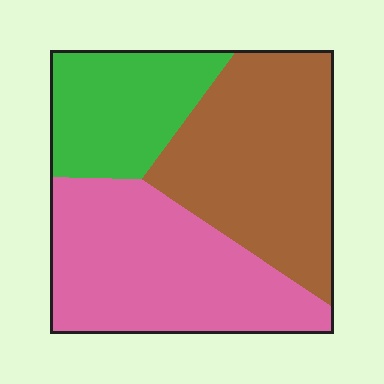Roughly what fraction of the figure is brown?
Brown takes up between a third and a half of the figure.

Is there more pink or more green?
Pink.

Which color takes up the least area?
Green, at roughly 20%.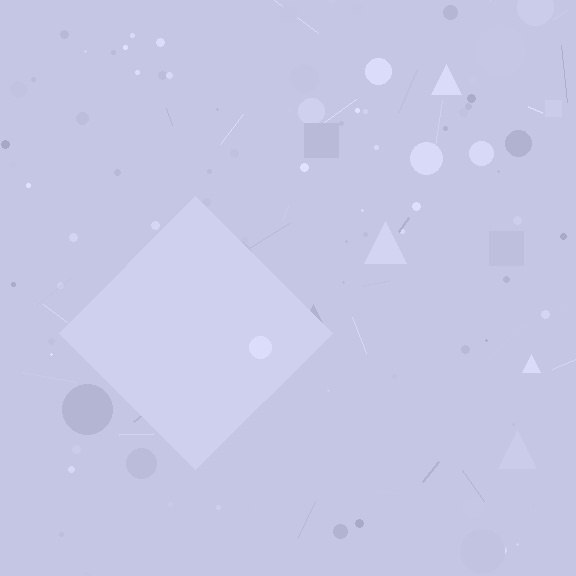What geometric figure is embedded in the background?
A diamond is embedded in the background.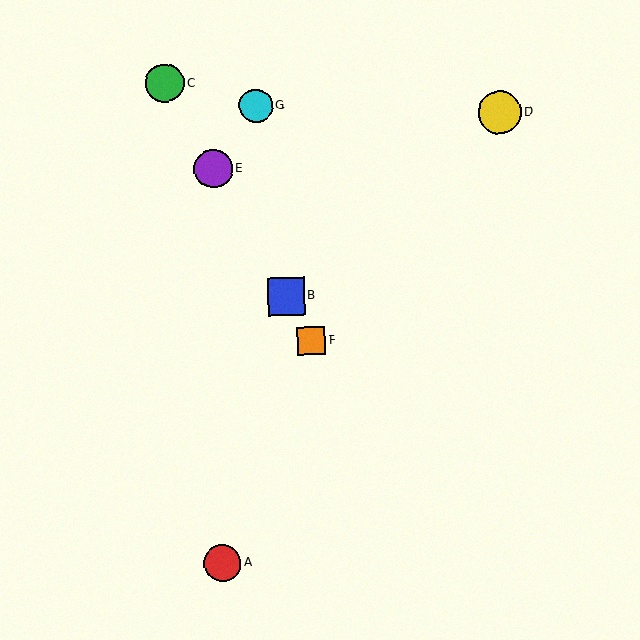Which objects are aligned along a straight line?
Objects B, C, E, F are aligned along a straight line.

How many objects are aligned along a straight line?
4 objects (B, C, E, F) are aligned along a straight line.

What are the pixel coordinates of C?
Object C is at (165, 83).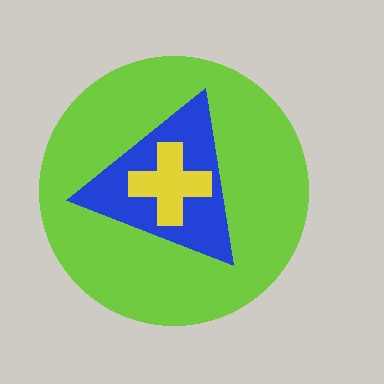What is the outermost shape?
The lime circle.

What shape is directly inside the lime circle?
The blue triangle.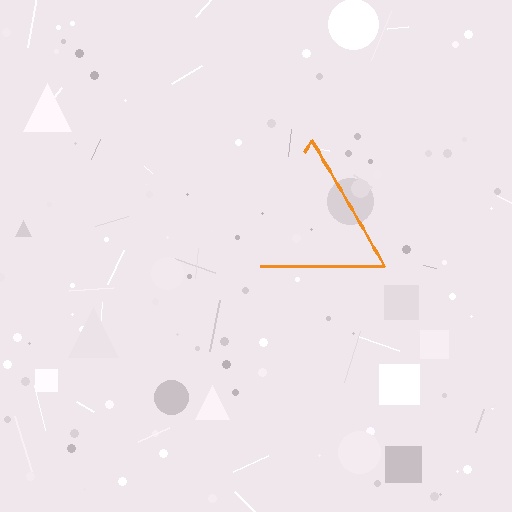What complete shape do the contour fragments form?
The contour fragments form a triangle.